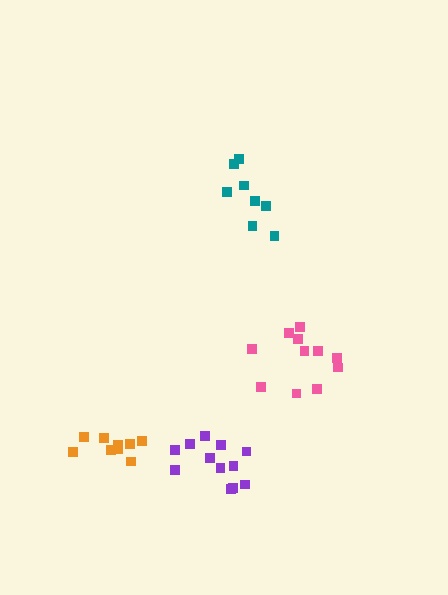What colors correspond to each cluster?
The clusters are colored: purple, orange, pink, teal.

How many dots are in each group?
Group 1: 12 dots, Group 2: 9 dots, Group 3: 11 dots, Group 4: 8 dots (40 total).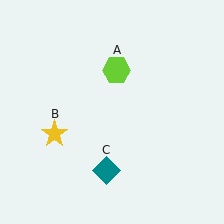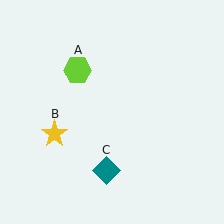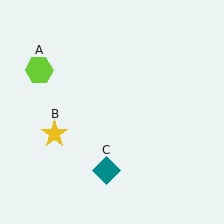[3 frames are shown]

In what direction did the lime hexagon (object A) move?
The lime hexagon (object A) moved left.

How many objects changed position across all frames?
1 object changed position: lime hexagon (object A).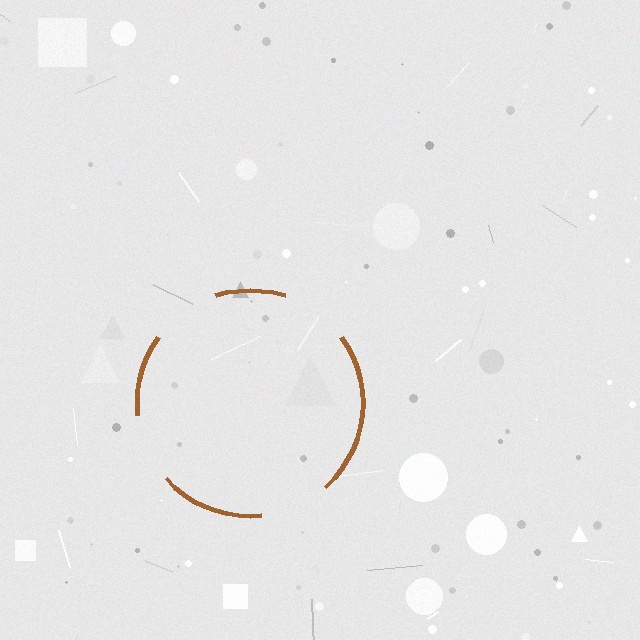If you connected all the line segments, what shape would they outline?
They would outline a circle.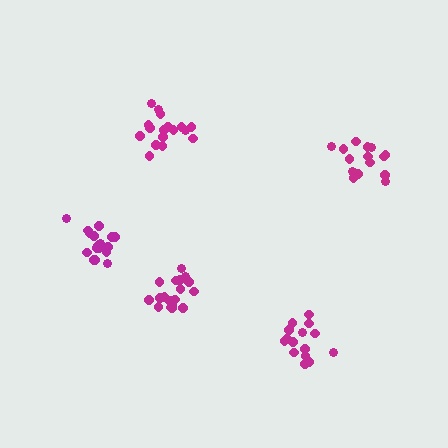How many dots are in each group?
Group 1: 18 dots, Group 2: 15 dots, Group 3: 18 dots, Group 4: 16 dots, Group 5: 18 dots (85 total).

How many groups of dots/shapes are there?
There are 5 groups.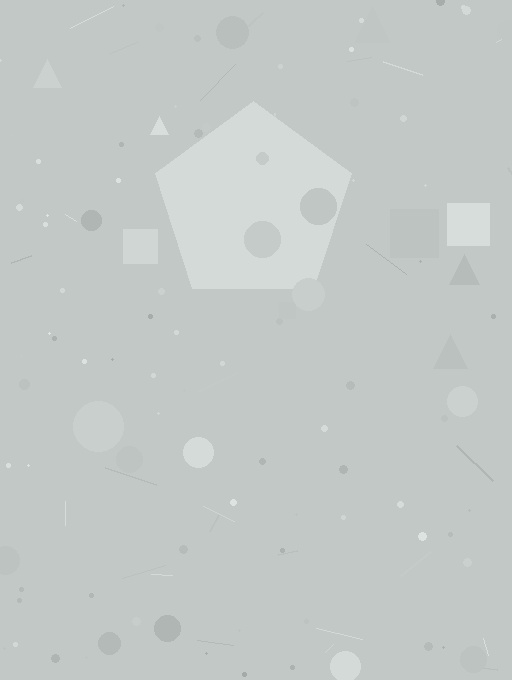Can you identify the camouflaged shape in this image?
The camouflaged shape is a pentagon.